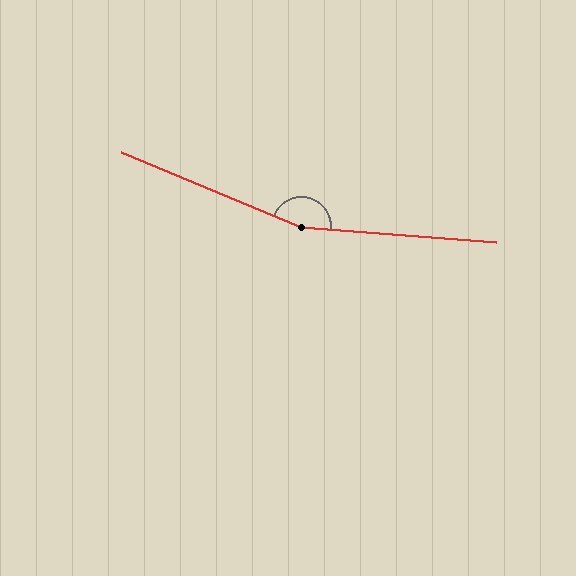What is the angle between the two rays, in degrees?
Approximately 162 degrees.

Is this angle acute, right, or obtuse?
It is obtuse.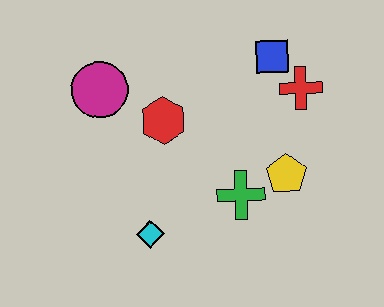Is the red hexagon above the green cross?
Yes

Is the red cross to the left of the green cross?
No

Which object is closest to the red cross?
The blue square is closest to the red cross.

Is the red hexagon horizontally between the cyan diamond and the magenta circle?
No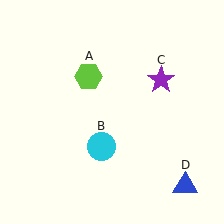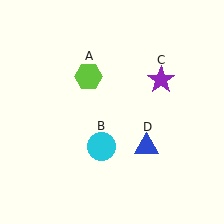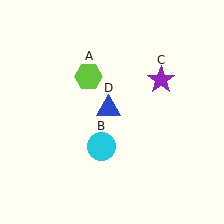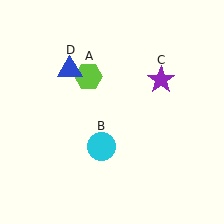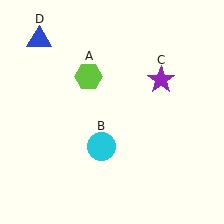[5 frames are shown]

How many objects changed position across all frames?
1 object changed position: blue triangle (object D).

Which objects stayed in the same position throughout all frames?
Lime hexagon (object A) and cyan circle (object B) and purple star (object C) remained stationary.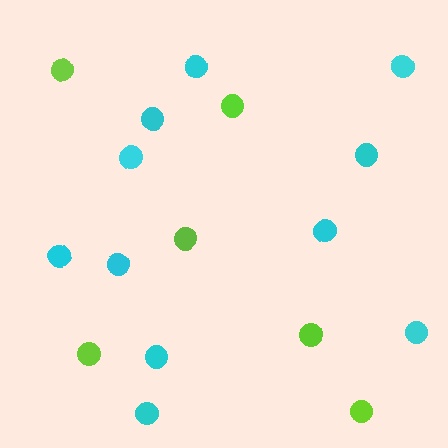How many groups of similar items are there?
There are 2 groups: one group of cyan circles (11) and one group of lime circles (6).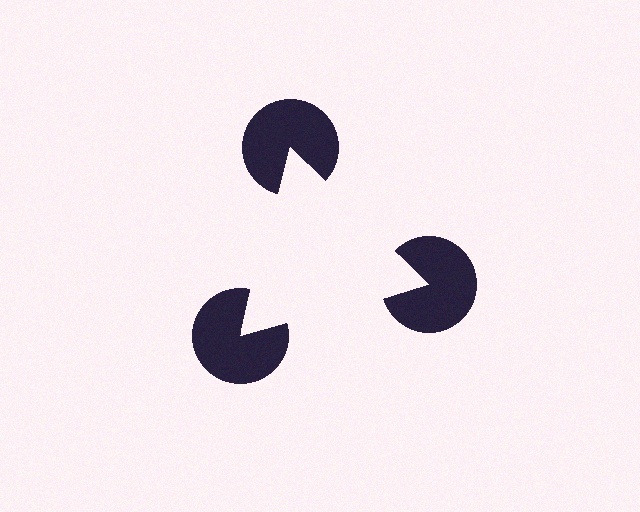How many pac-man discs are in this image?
There are 3 — one at each vertex of the illusory triangle.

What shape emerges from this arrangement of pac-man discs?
An illusory triangle — its edges are inferred from the aligned wedge cuts in the pac-man discs, not physically drawn.